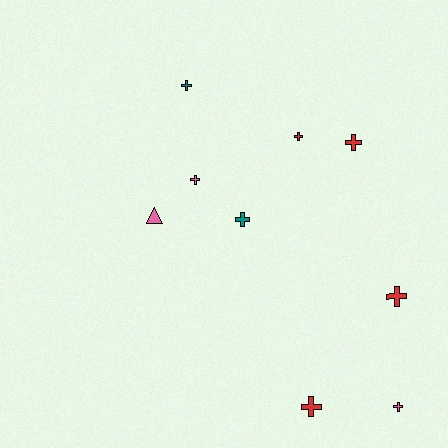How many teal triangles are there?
There are no teal triangles.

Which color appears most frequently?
Red, with 4 objects.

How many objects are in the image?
There are 9 objects.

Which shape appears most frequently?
Cross, with 8 objects.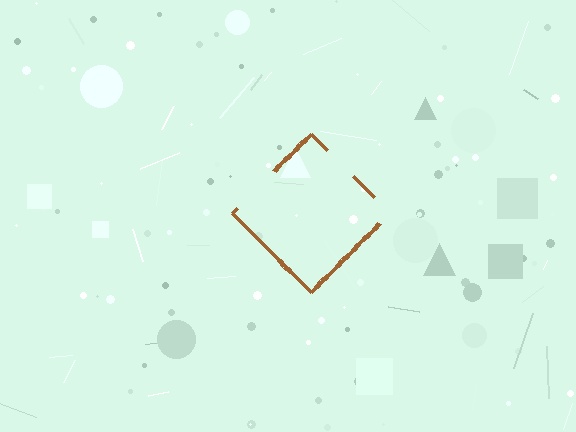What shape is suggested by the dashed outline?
The dashed outline suggests a diamond.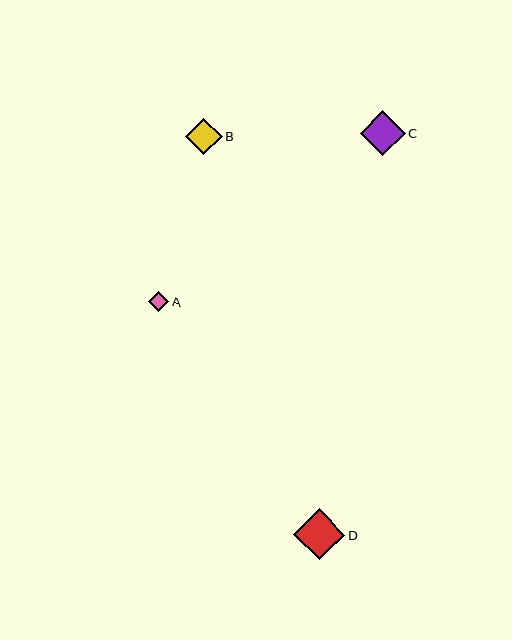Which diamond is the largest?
Diamond D is the largest with a size of approximately 51 pixels.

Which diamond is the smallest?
Diamond A is the smallest with a size of approximately 20 pixels.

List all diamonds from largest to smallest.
From largest to smallest: D, C, B, A.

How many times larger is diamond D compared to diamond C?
Diamond D is approximately 1.1 times the size of diamond C.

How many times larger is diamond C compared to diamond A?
Diamond C is approximately 2.3 times the size of diamond A.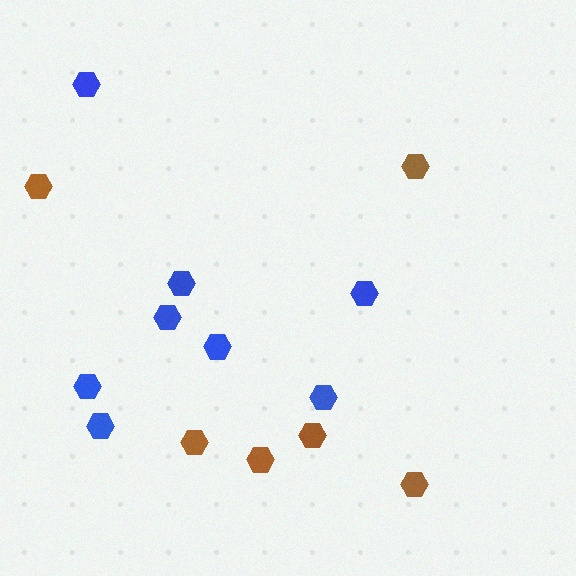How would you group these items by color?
There are 2 groups: one group of blue hexagons (8) and one group of brown hexagons (6).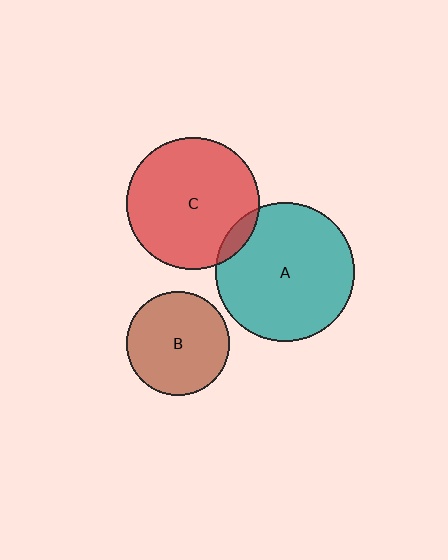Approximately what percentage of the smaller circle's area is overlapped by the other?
Approximately 10%.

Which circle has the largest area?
Circle A (teal).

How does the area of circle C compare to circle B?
Approximately 1.6 times.